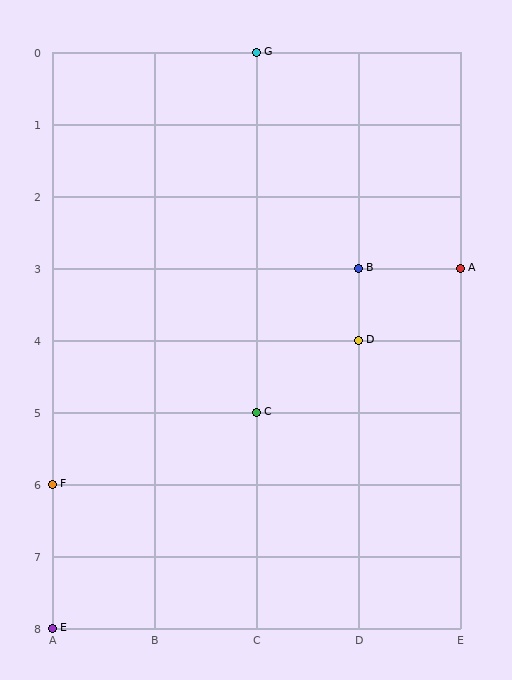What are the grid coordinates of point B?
Point B is at grid coordinates (D, 3).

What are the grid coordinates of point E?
Point E is at grid coordinates (A, 8).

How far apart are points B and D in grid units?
Points B and D are 1 row apart.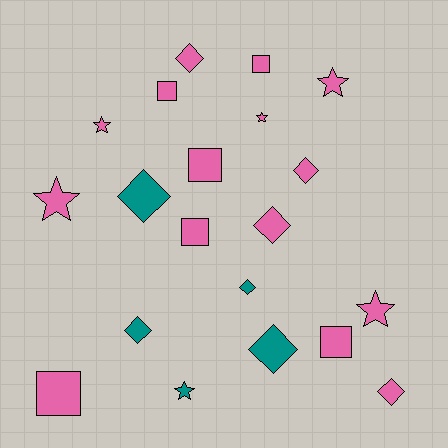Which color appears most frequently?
Pink, with 15 objects.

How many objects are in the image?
There are 20 objects.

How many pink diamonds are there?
There are 4 pink diamonds.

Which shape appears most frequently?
Diamond, with 8 objects.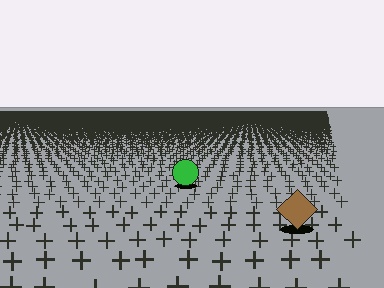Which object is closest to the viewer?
The brown diamond is closest. The texture marks near it are larger and more spread out.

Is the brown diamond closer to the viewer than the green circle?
Yes. The brown diamond is closer — you can tell from the texture gradient: the ground texture is coarser near it.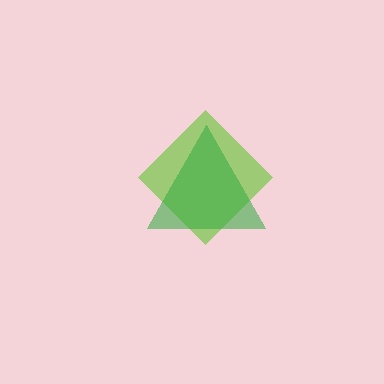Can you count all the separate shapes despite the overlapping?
Yes, there are 2 separate shapes.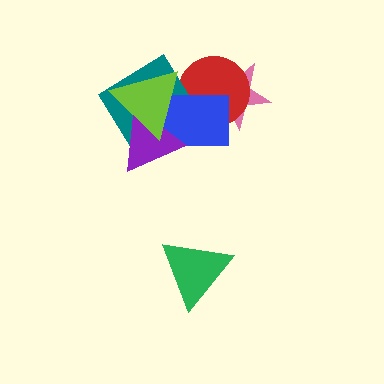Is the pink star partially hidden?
Yes, it is partially covered by another shape.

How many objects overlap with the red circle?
4 objects overlap with the red circle.